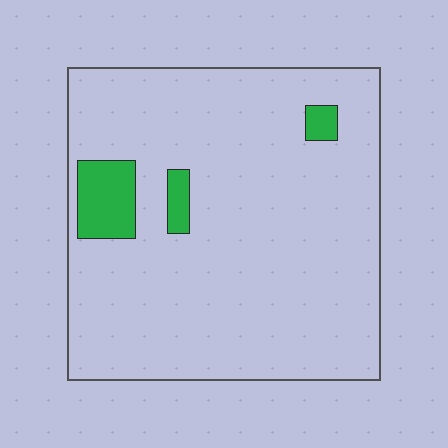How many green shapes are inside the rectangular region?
3.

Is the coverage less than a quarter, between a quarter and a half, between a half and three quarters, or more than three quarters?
Less than a quarter.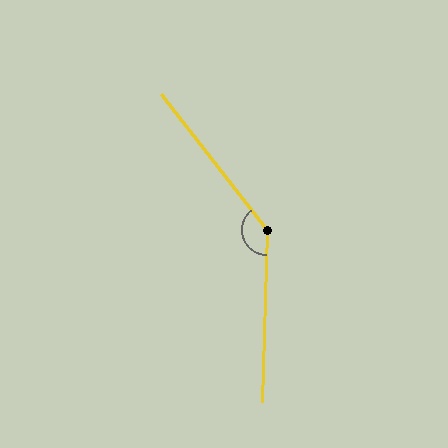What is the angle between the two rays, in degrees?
Approximately 141 degrees.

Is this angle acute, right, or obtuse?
It is obtuse.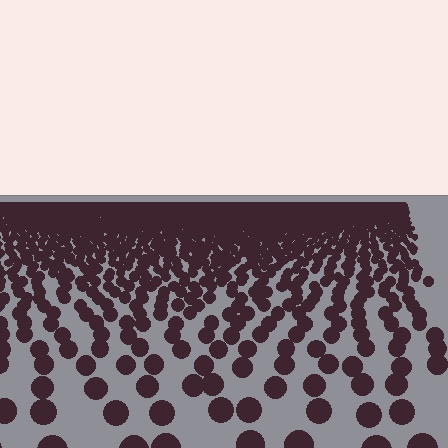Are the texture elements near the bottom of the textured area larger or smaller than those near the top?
Larger. Near the bottom, elements are closer to the viewer and appear at a bigger on-screen size.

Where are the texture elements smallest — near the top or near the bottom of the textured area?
Near the top.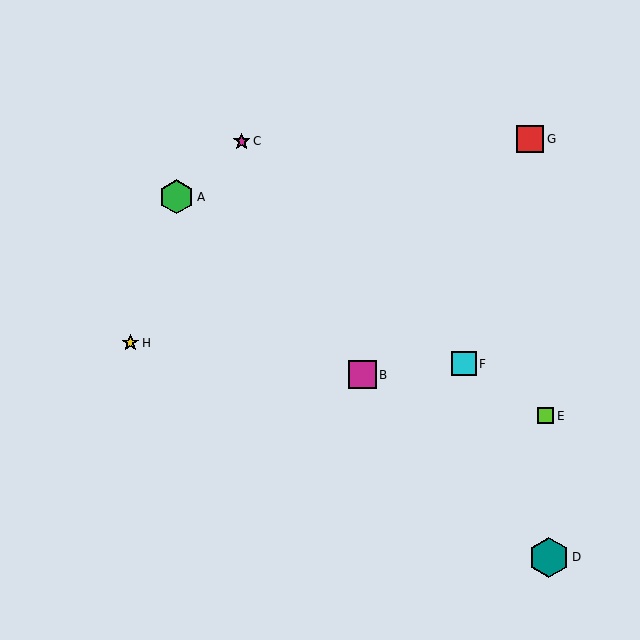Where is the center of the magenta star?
The center of the magenta star is at (242, 141).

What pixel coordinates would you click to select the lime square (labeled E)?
Click at (545, 416) to select the lime square E.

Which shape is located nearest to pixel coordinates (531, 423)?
The lime square (labeled E) at (545, 416) is nearest to that location.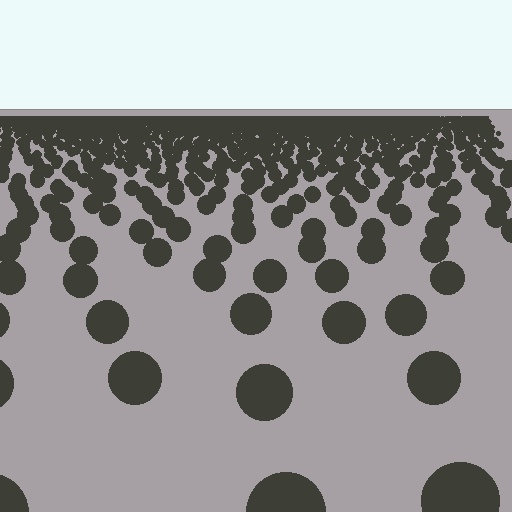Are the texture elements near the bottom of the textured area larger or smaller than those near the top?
Larger. Near the bottom, elements are closer to the viewer and appear at a bigger on-screen size.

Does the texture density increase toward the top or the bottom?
Density increases toward the top.